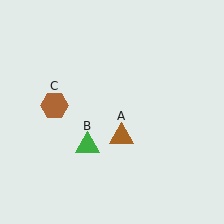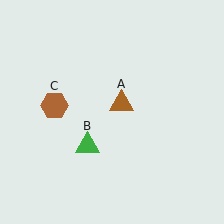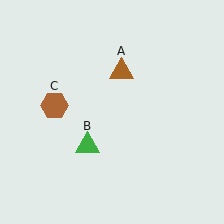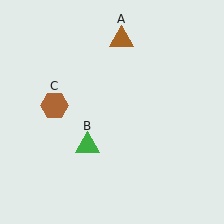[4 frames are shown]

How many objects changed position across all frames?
1 object changed position: brown triangle (object A).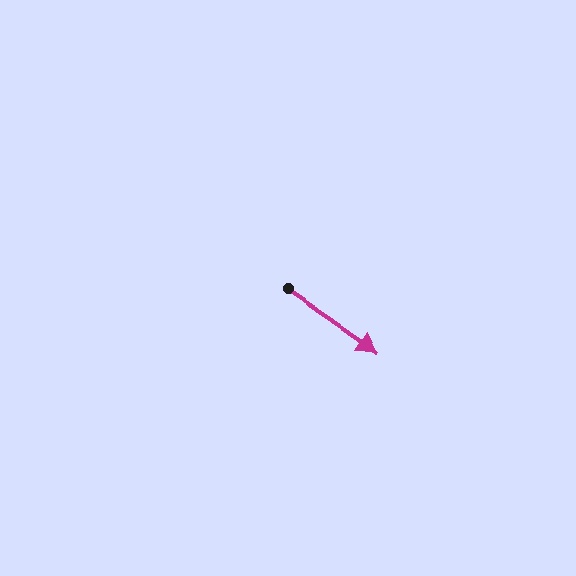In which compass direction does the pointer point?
Southeast.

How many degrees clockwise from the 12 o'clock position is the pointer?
Approximately 125 degrees.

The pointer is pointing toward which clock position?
Roughly 4 o'clock.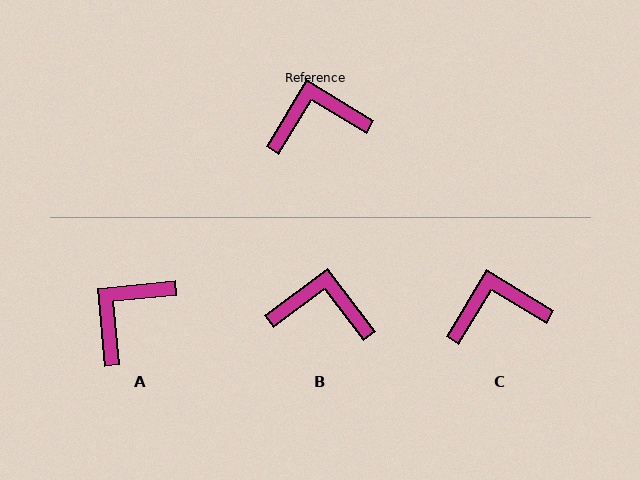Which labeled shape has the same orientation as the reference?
C.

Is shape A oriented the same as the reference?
No, it is off by about 36 degrees.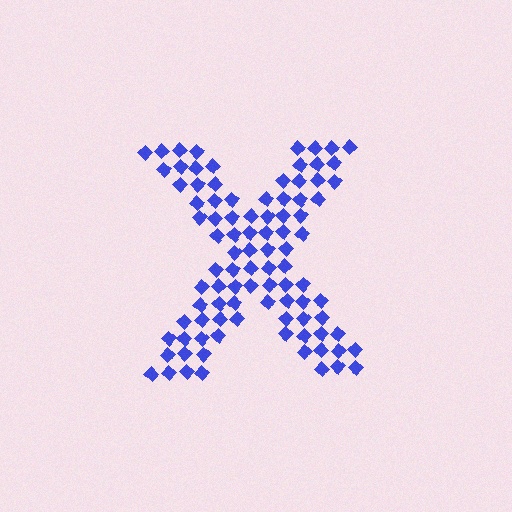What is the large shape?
The large shape is the letter X.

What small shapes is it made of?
It is made of small diamonds.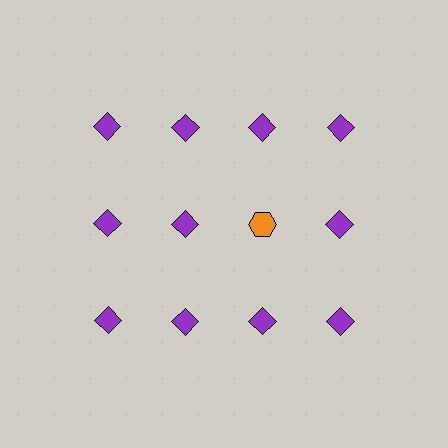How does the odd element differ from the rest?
It differs in both color (orange instead of purple) and shape (hexagon instead of diamond).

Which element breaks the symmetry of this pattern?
The orange hexagon in the second row, center column breaks the symmetry. All other shapes are purple diamonds.